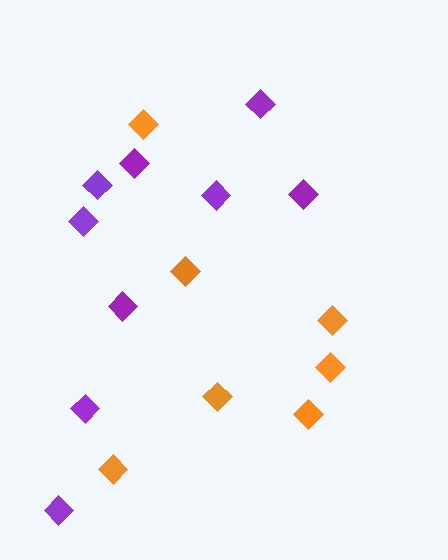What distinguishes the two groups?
There are 2 groups: one group of orange diamonds (7) and one group of purple diamonds (9).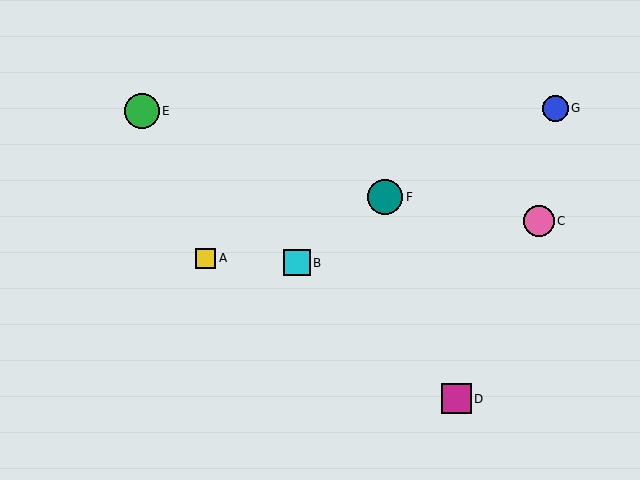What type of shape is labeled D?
Shape D is a magenta square.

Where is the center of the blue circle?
The center of the blue circle is at (555, 108).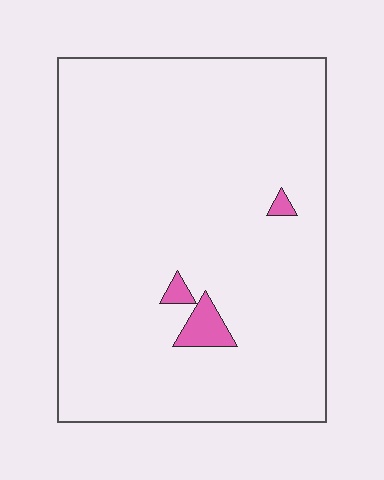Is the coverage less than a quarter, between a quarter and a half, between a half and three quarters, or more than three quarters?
Less than a quarter.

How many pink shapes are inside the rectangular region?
3.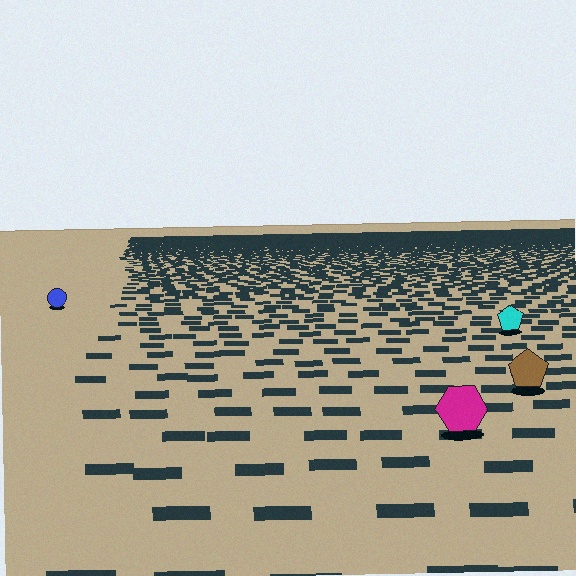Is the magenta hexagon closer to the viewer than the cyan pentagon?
Yes. The magenta hexagon is closer — you can tell from the texture gradient: the ground texture is coarser near it.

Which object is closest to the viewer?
The magenta hexagon is closest. The texture marks near it are larger and more spread out.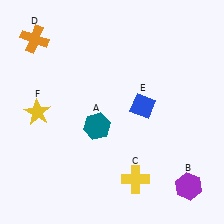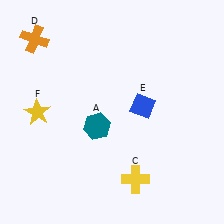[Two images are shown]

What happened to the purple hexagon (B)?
The purple hexagon (B) was removed in Image 2. It was in the bottom-right area of Image 1.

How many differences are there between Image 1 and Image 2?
There is 1 difference between the two images.